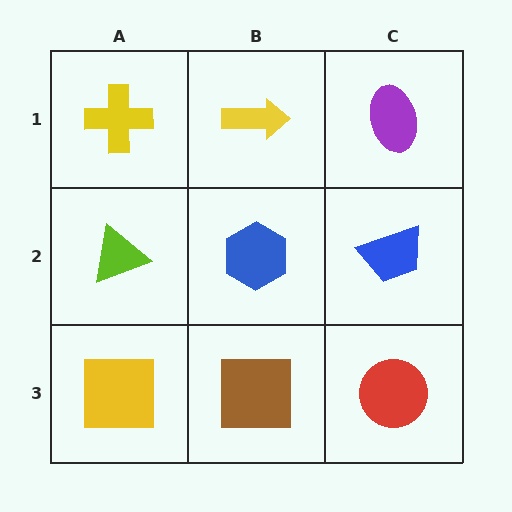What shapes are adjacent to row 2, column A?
A yellow cross (row 1, column A), a yellow square (row 3, column A), a blue hexagon (row 2, column B).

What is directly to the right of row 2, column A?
A blue hexagon.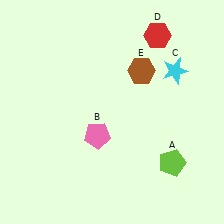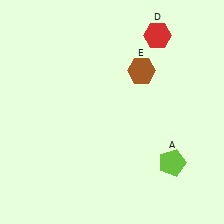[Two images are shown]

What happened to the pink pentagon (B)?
The pink pentagon (B) was removed in Image 2. It was in the bottom-left area of Image 1.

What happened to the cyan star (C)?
The cyan star (C) was removed in Image 2. It was in the top-right area of Image 1.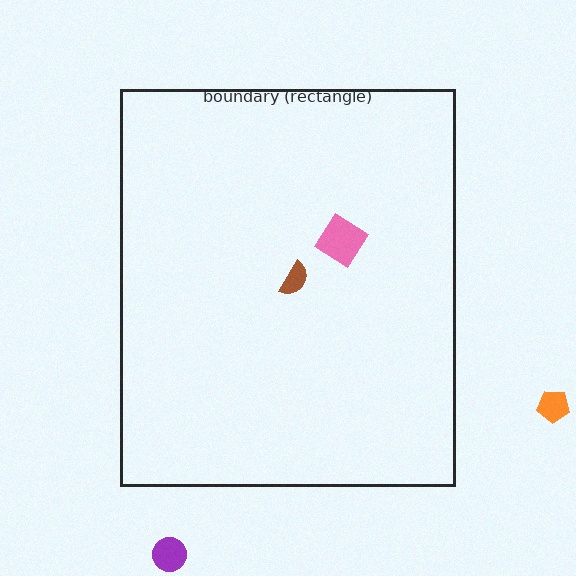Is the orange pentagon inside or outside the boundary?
Outside.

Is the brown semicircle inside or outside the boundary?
Inside.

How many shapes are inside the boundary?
2 inside, 2 outside.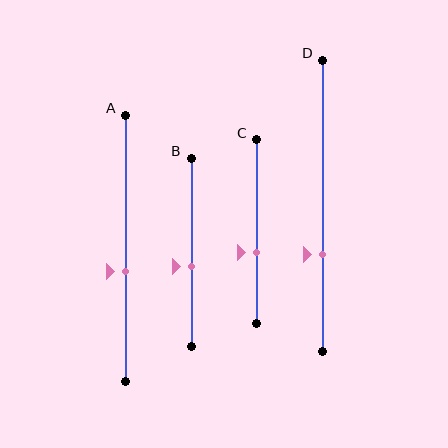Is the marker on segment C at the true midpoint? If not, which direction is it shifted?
No, the marker on segment C is shifted downward by about 11% of the segment length.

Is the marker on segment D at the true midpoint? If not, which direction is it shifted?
No, the marker on segment D is shifted downward by about 17% of the segment length.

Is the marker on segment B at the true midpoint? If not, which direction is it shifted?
No, the marker on segment B is shifted downward by about 8% of the segment length.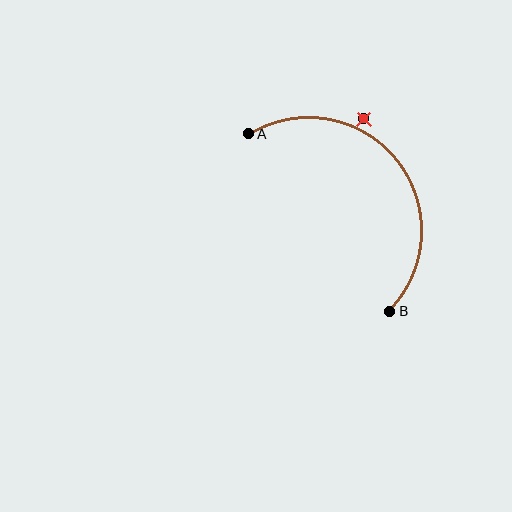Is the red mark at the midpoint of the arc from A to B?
No — the red mark does not lie on the arc at all. It sits slightly outside the curve.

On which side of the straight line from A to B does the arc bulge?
The arc bulges above and to the right of the straight line connecting A and B.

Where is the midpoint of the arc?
The arc midpoint is the point on the curve farthest from the straight line joining A and B. It sits above and to the right of that line.